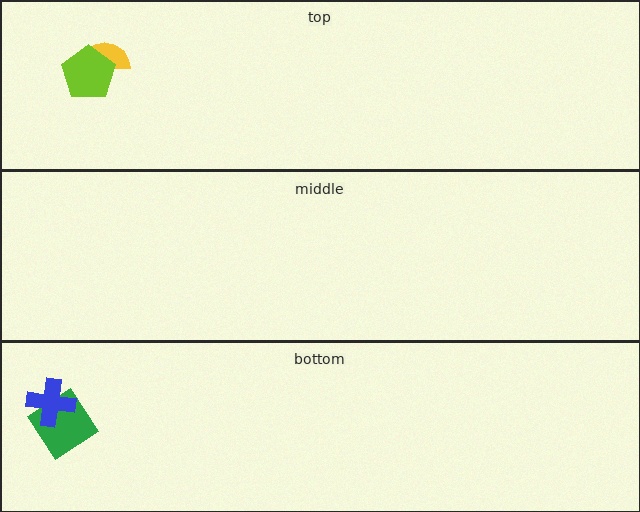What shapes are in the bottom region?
The green diamond, the blue cross.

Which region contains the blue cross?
The bottom region.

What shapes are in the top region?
The yellow semicircle, the lime pentagon.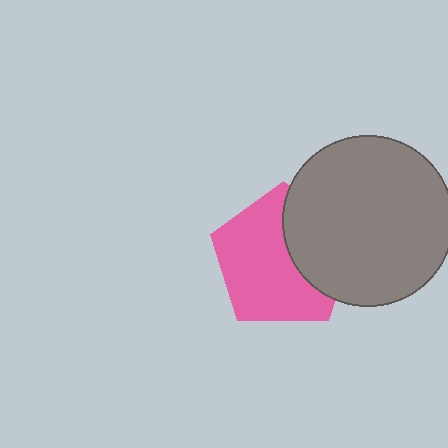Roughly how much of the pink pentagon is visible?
About half of it is visible (roughly 65%).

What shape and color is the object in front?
The object in front is a gray circle.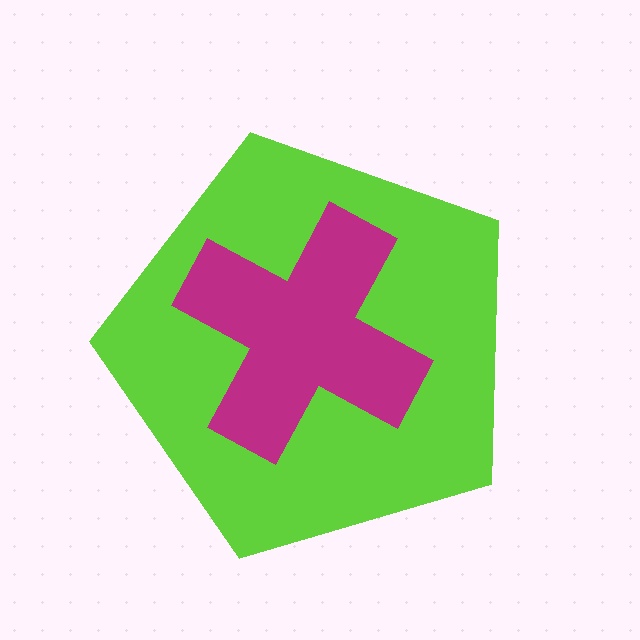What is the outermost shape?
The lime pentagon.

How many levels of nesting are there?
2.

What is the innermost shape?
The magenta cross.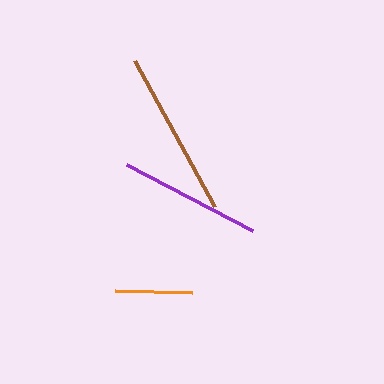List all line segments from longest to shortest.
From longest to shortest: brown, purple, orange.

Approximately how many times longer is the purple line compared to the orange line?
The purple line is approximately 1.9 times the length of the orange line.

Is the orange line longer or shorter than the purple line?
The purple line is longer than the orange line.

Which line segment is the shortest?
The orange line is the shortest at approximately 77 pixels.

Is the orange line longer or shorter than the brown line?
The brown line is longer than the orange line.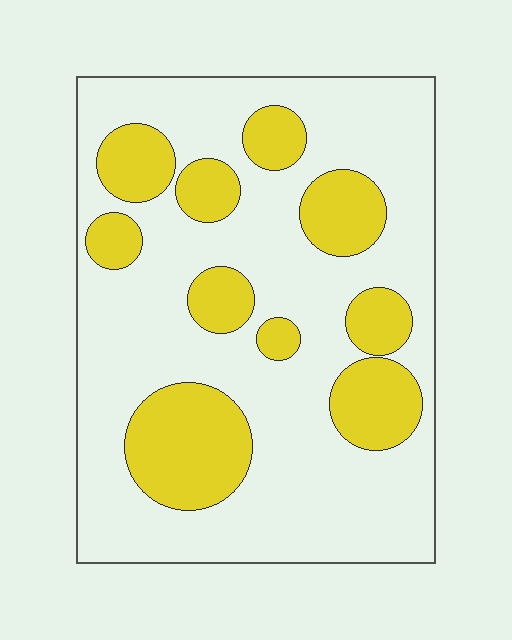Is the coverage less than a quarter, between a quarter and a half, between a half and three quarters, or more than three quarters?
Between a quarter and a half.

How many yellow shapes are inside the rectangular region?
10.